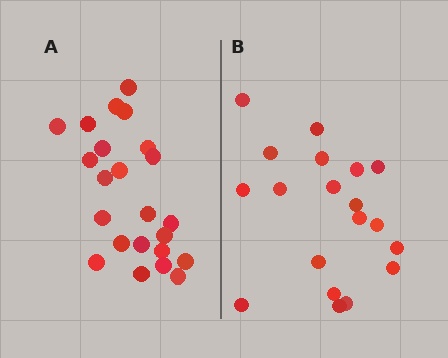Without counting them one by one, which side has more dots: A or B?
Region A (the left region) has more dots.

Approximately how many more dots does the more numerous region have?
Region A has about 4 more dots than region B.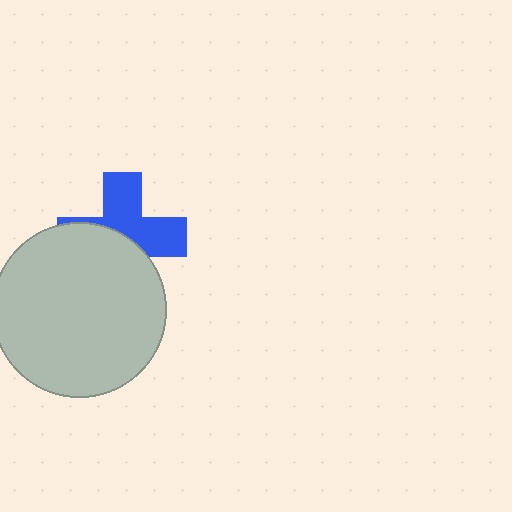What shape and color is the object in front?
The object in front is a light gray circle.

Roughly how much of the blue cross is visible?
About half of it is visible (roughly 52%).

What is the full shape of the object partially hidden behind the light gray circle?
The partially hidden object is a blue cross.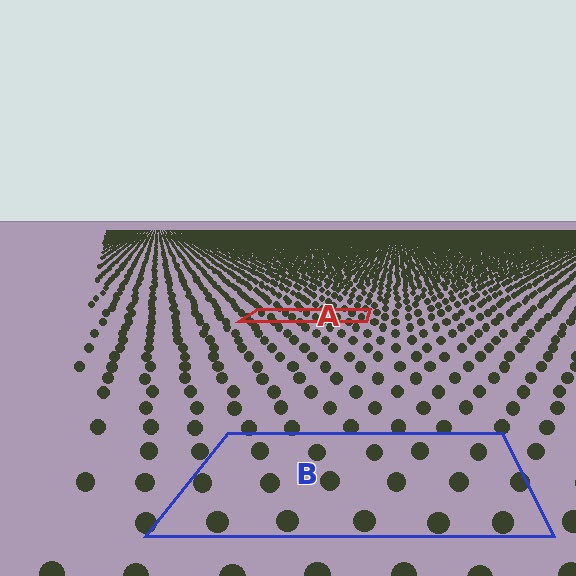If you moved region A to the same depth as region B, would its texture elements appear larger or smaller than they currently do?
They would appear larger. At a closer depth, the same texture elements are projected at a bigger on-screen size.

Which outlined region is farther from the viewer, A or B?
Region A is farther from the viewer — the texture elements inside it appear smaller and more densely packed.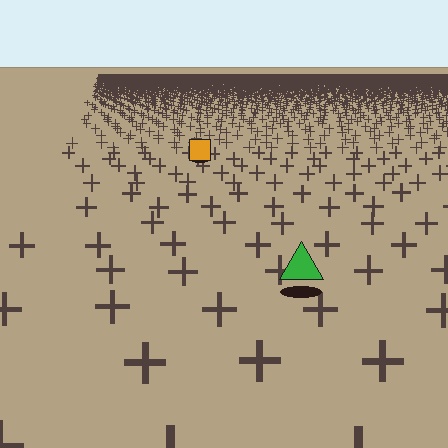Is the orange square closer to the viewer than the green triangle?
No. The green triangle is closer — you can tell from the texture gradient: the ground texture is coarser near it.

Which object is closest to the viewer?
The green triangle is closest. The texture marks near it are larger and more spread out.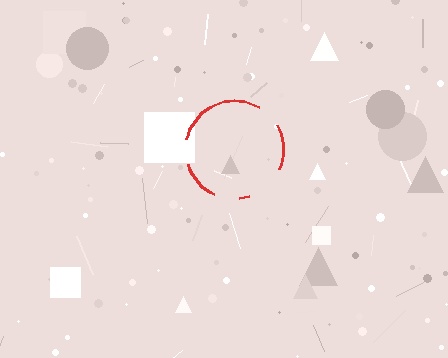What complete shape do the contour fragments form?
The contour fragments form a circle.